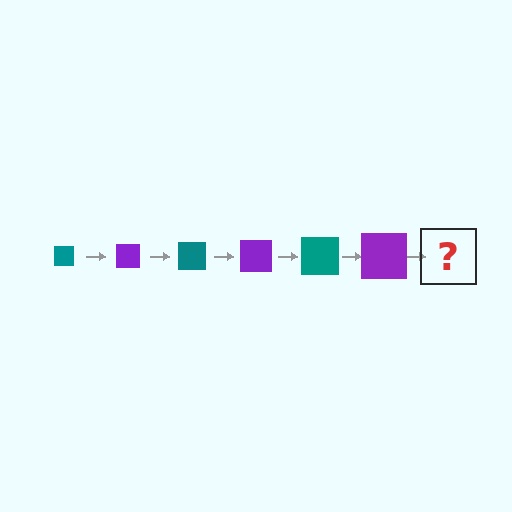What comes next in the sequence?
The next element should be a teal square, larger than the previous one.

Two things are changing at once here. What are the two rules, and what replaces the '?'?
The two rules are that the square grows larger each step and the color cycles through teal and purple. The '?' should be a teal square, larger than the previous one.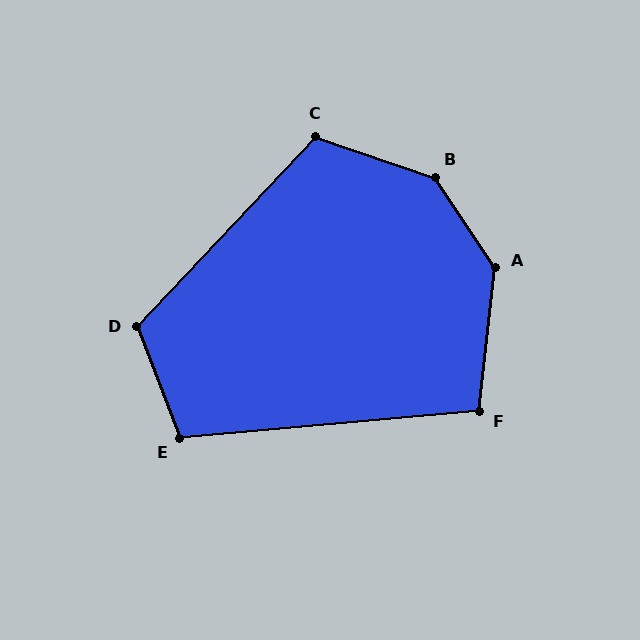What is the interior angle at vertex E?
Approximately 106 degrees (obtuse).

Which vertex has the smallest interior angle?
F, at approximately 102 degrees.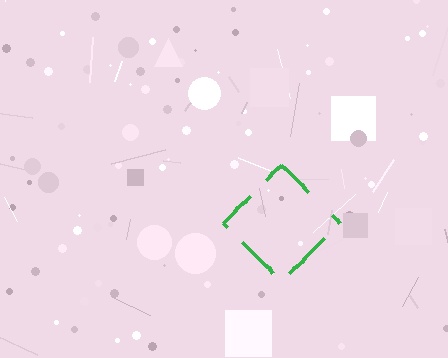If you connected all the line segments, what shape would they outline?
They would outline a diamond.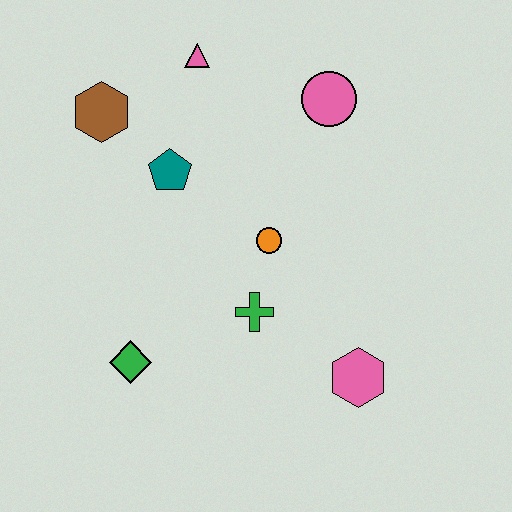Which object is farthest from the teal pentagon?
The pink hexagon is farthest from the teal pentagon.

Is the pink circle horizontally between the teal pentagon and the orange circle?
No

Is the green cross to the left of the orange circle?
Yes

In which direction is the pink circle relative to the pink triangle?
The pink circle is to the right of the pink triangle.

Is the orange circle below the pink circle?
Yes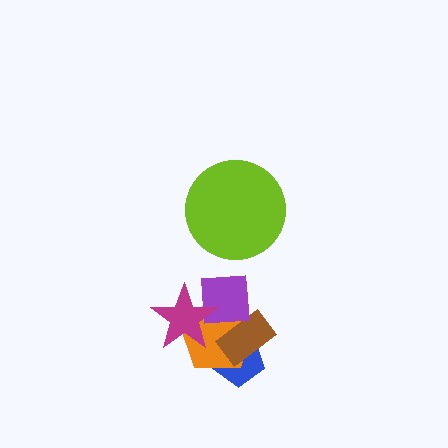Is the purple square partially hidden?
Yes, it is partially covered by another shape.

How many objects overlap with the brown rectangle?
3 objects overlap with the brown rectangle.